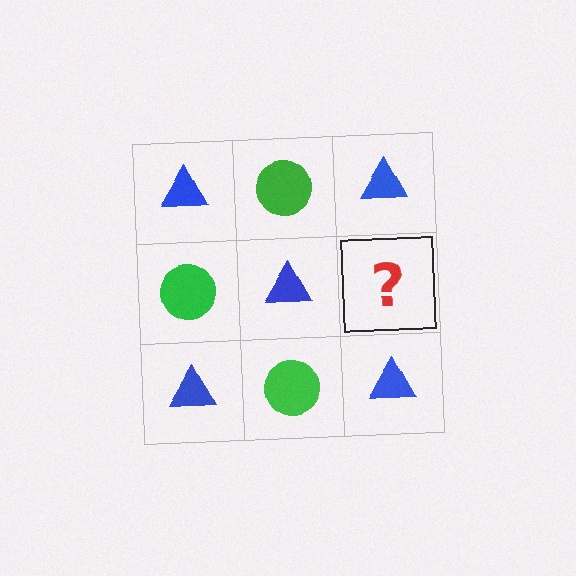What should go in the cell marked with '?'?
The missing cell should contain a green circle.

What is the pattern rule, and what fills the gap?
The rule is that it alternates blue triangle and green circle in a checkerboard pattern. The gap should be filled with a green circle.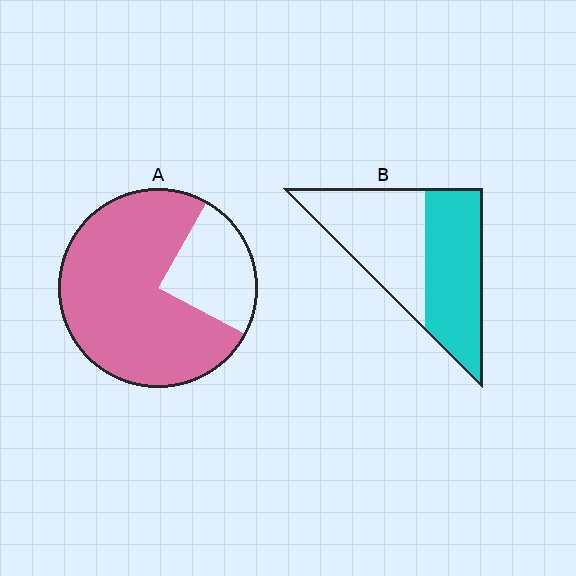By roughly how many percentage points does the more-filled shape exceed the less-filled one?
By roughly 25 percentage points (A over B).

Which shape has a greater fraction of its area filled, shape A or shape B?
Shape A.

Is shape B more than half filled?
Roughly half.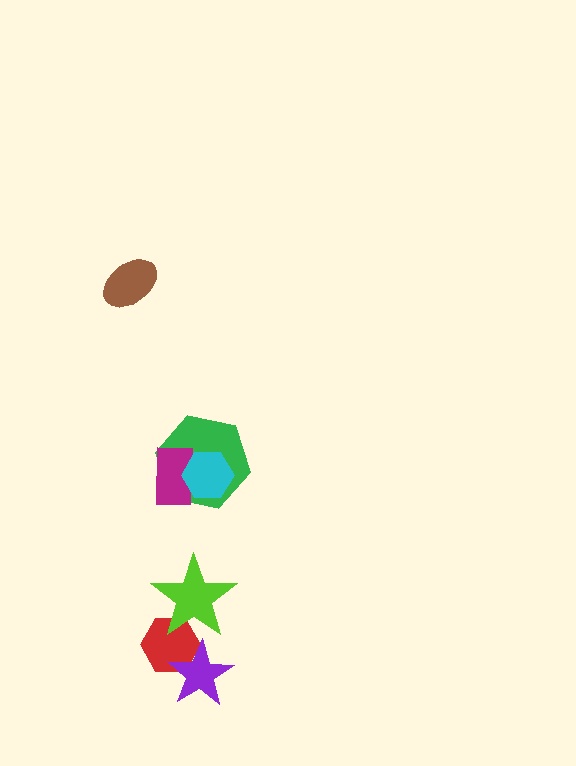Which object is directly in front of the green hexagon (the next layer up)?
The magenta rectangle is directly in front of the green hexagon.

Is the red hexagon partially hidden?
Yes, it is partially covered by another shape.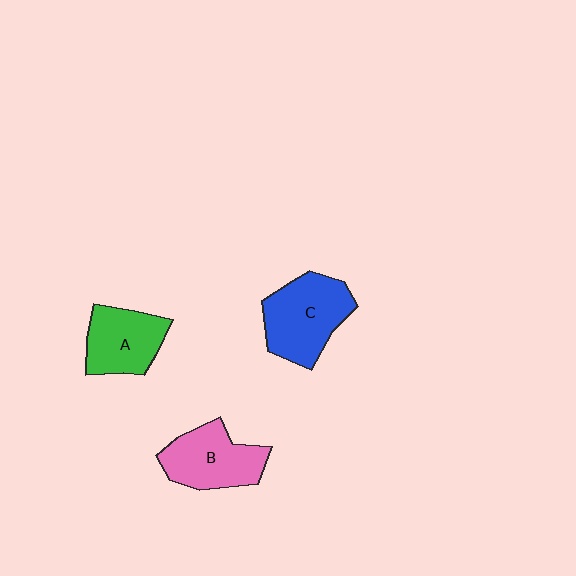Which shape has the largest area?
Shape C (blue).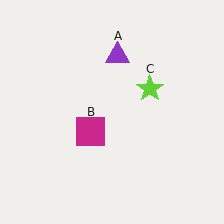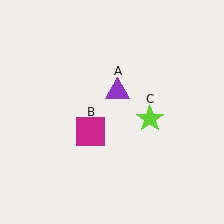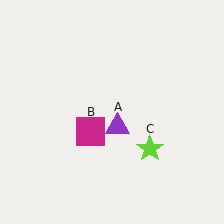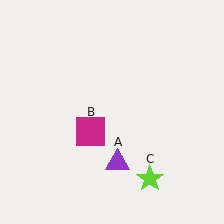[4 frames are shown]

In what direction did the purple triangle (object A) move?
The purple triangle (object A) moved down.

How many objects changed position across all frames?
2 objects changed position: purple triangle (object A), lime star (object C).